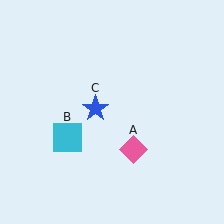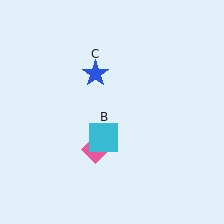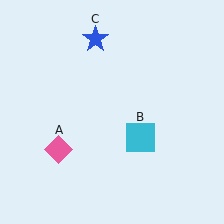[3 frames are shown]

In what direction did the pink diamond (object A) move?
The pink diamond (object A) moved left.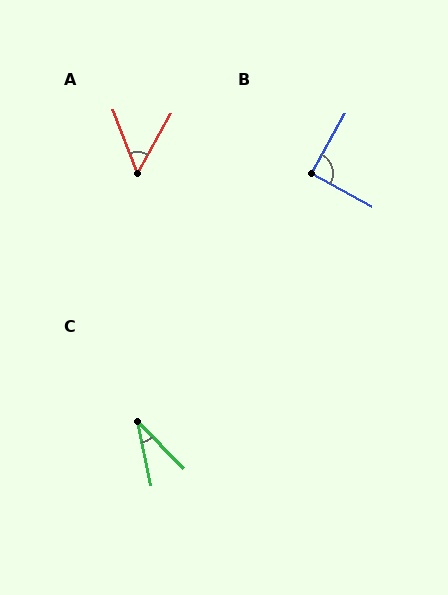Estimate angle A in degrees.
Approximately 50 degrees.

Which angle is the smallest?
C, at approximately 33 degrees.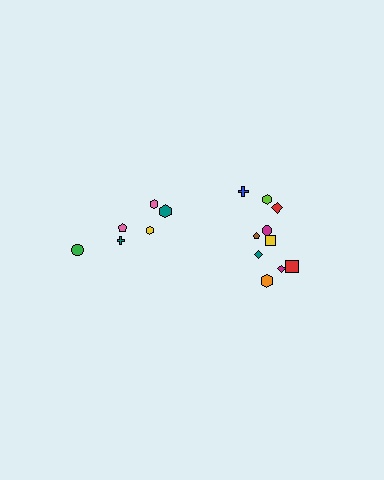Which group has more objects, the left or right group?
The right group.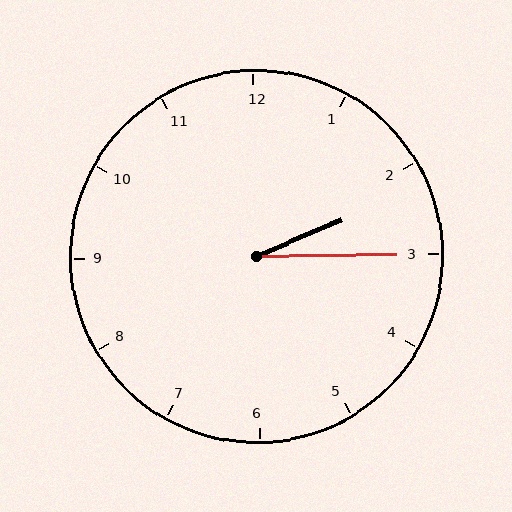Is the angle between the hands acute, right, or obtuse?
It is acute.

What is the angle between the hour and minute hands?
Approximately 22 degrees.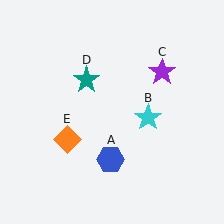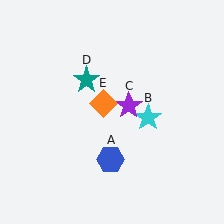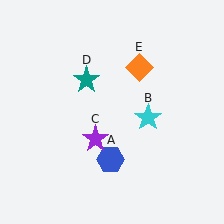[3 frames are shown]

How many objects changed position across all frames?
2 objects changed position: purple star (object C), orange diamond (object E).